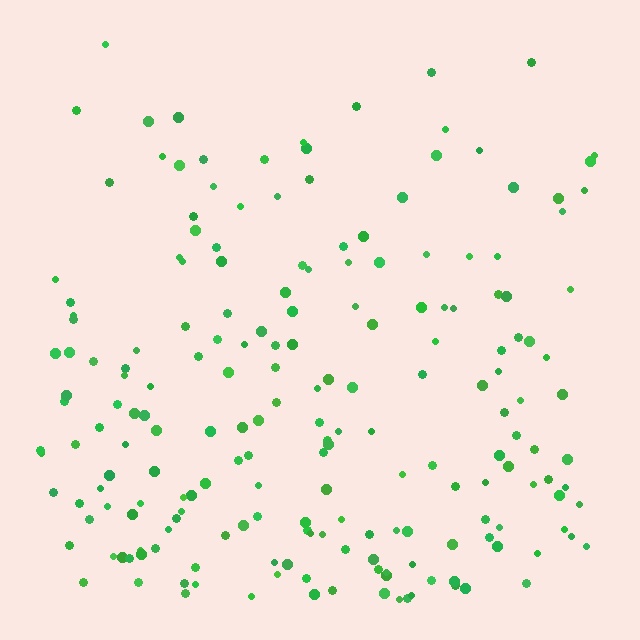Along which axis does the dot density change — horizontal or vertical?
Vertical.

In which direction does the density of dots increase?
From top to bottom, with the bottom side densest.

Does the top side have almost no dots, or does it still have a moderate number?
Still a moderate number, just noticeably fewer than the bottom.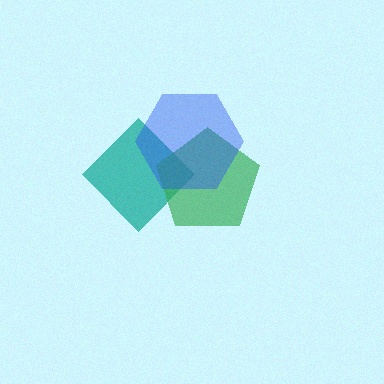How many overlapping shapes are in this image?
There are 3 overlapping shapes in the image.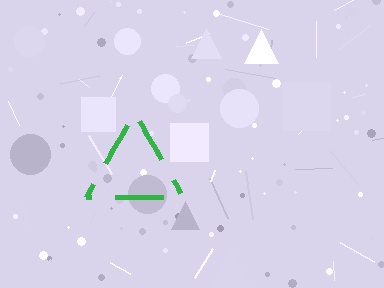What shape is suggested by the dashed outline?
The dashed outline suggests a triangle.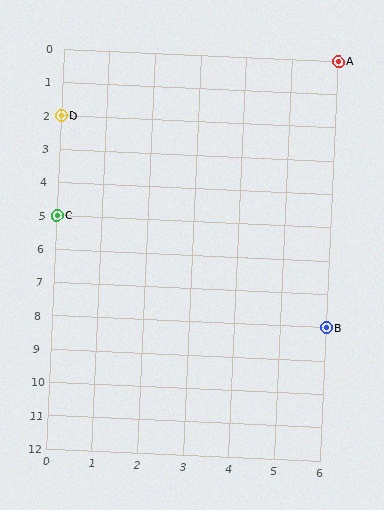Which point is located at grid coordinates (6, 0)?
Point A is at (6, 0).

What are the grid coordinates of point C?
Point C is at grid coordinates (0, 5).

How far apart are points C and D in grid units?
Points C and D are 3 rows apart.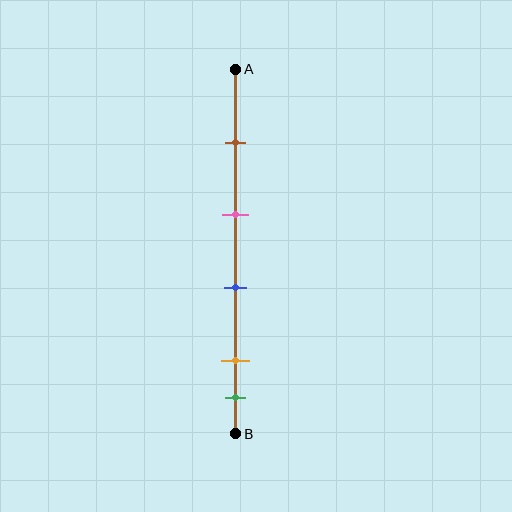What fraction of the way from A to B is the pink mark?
The pink mark is approximately 40% (0.4) of the way from A to B.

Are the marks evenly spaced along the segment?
No, the marks are not evenly spaced.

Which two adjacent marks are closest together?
The orange and green marks are the closest adjacent pair.